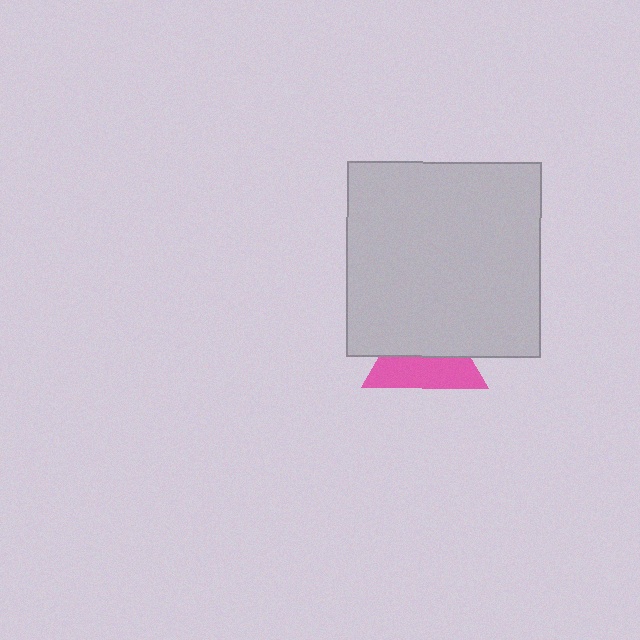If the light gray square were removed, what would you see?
You would see the complete pink triangle.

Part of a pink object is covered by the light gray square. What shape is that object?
It is a triangle.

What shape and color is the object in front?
The object in front is a light gray square.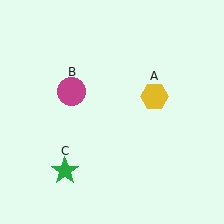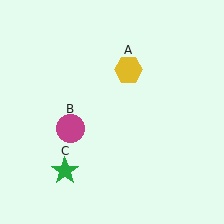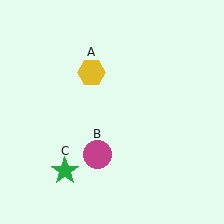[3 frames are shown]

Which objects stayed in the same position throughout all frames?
Green star (object C) remained stationary.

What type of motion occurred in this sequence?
The yellow hexagon (object A), magenta circle (object B) rotated counterclockwise around the center of the scene.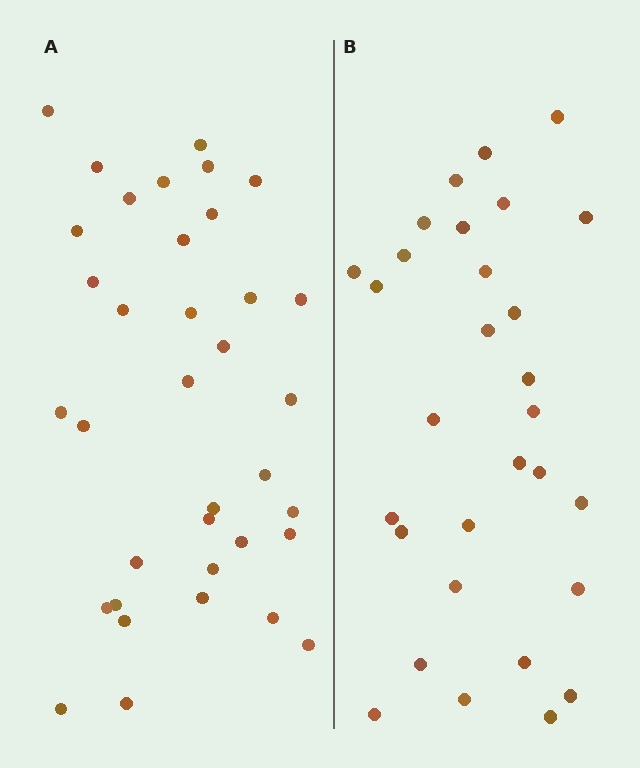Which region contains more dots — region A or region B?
Region A (the left region) has more dots.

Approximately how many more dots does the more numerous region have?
Region A has about 6 more dots than region B.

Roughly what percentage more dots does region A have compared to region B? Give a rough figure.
About 20% more.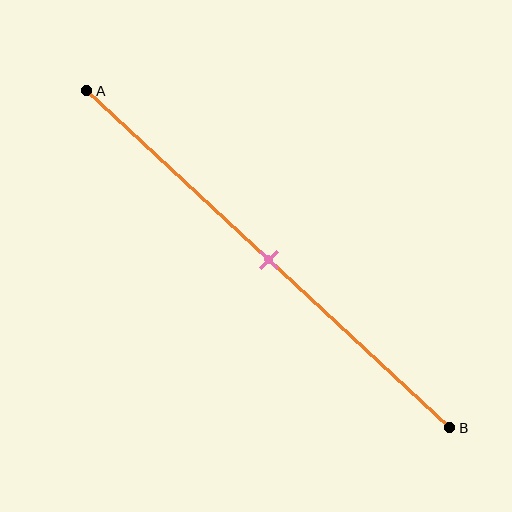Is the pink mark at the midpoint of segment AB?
Yes, the mark is approximately at the midpoint.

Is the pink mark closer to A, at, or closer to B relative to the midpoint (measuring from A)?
The pink mark is approximately at the midpoint of segment AB.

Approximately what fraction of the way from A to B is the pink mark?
The pink mark is approximately 50% of the way from A to B.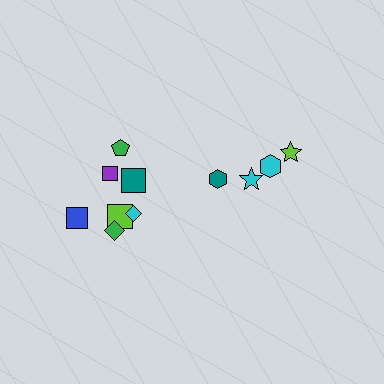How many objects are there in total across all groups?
There are 11 objects.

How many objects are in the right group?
There are 4 objects.